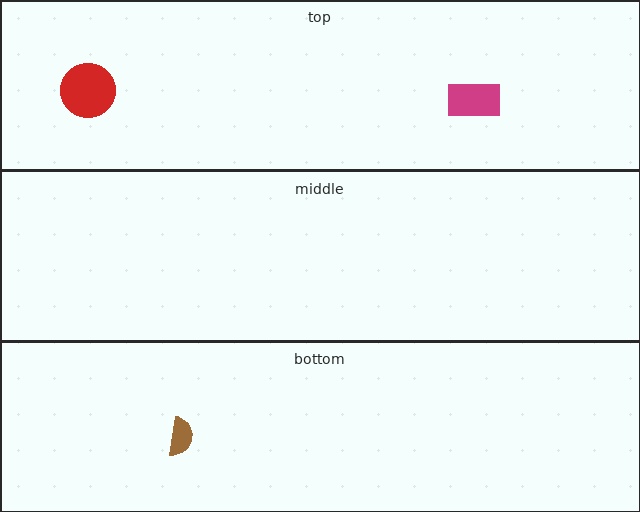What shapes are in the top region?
The magenta rectangle, the red circle.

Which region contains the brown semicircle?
The bottom region.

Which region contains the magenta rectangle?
The top region.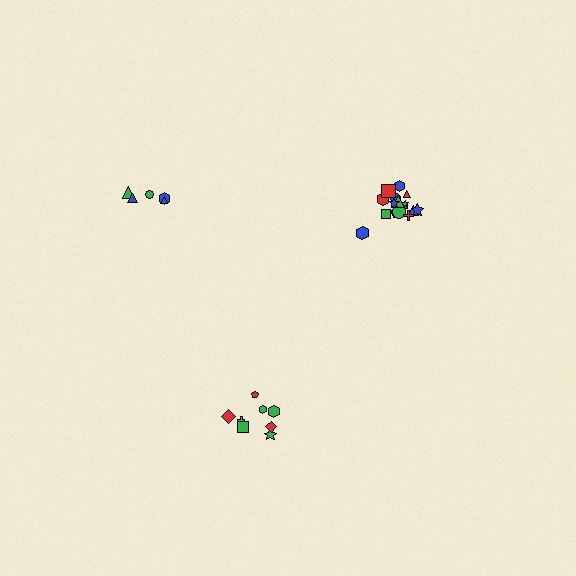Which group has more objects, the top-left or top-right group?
The top-right group.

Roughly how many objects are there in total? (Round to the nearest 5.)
Roughly 30 objects in total.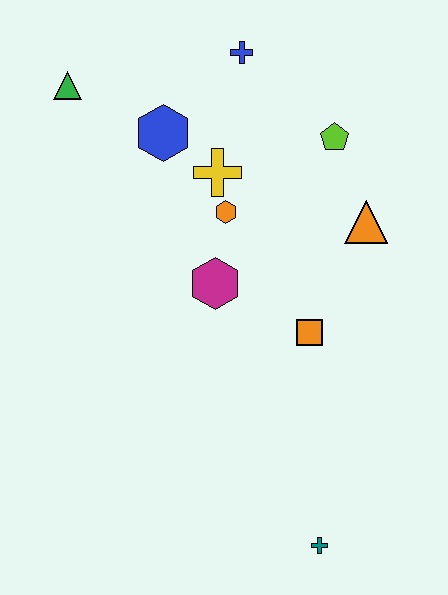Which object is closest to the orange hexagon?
The yellow cross is closest to the orange hexagon.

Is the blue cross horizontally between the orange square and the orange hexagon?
Yes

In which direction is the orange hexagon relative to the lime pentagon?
The orange hexagon is to the left of the lime pentagon.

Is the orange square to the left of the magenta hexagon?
No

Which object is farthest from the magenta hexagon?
The teal cross is farthest from the magenta hexagon.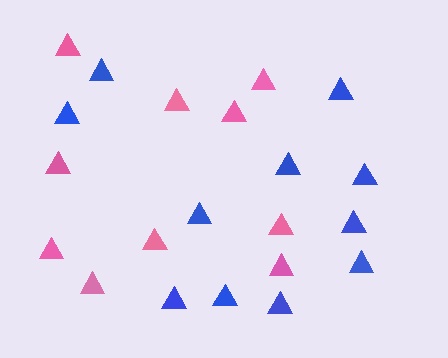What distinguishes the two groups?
There are 2 groups: one group of pink triangles (10) and one group of blue triangles (11).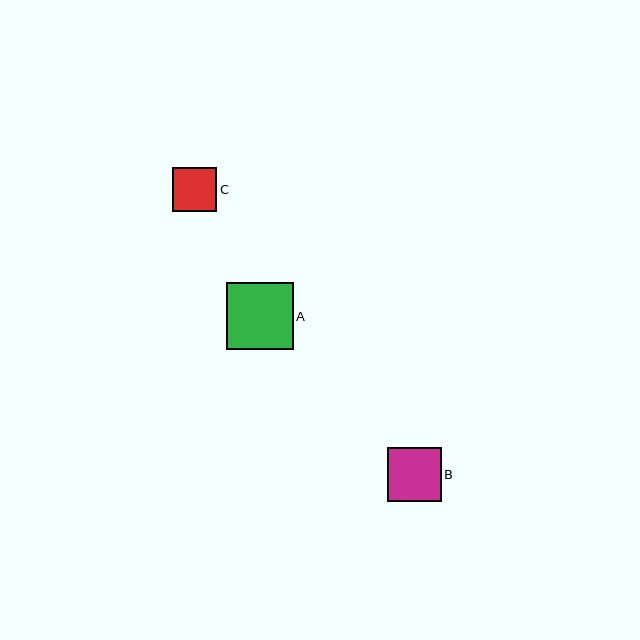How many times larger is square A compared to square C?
Square A is approximately 1.5 times the size of square C.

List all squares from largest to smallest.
From largest to smallest: A, B, C.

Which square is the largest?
Square A is the largest with a size of approximately 67 pixels.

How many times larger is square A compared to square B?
Square A is approximately 1.2 times the size of square B.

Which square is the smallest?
Square C is the smallest with a size of approximately 44 pixels.